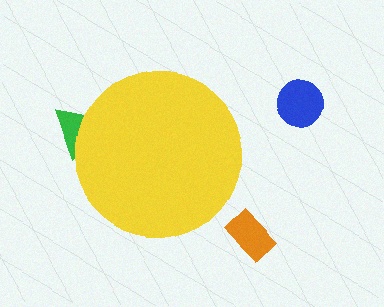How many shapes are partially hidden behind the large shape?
1 shape is partially hidden.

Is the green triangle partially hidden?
Yes, the green triangle is partially hidden behind the yellow circle.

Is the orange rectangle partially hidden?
No, the orange rectangle is fully visible.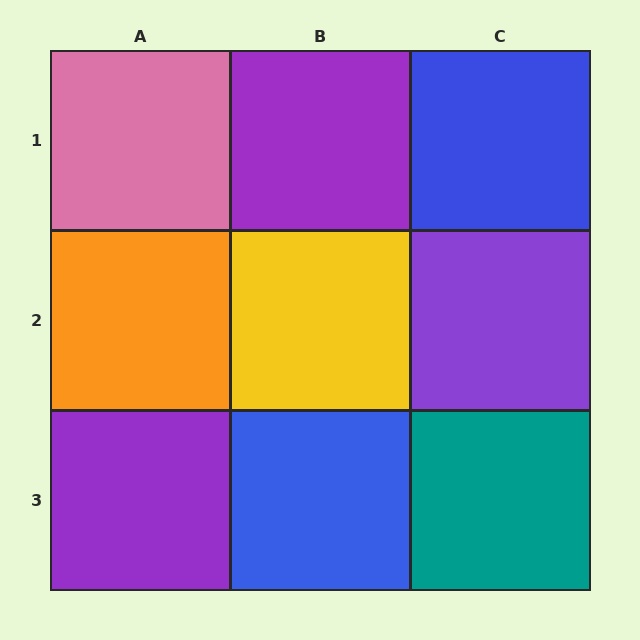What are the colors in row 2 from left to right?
Orange, yellow, purple.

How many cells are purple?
3 cells are purple.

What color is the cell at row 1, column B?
Purple.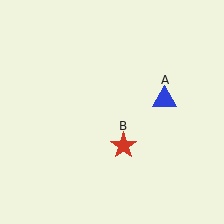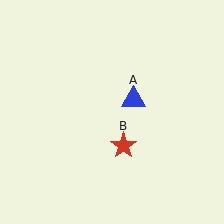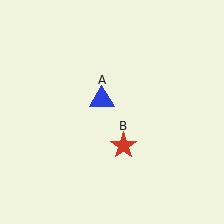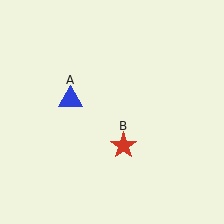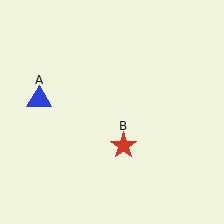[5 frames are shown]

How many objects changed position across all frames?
1 object changed position: blue triangle (object A).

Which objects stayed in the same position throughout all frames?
Red star (object B) remained stationary.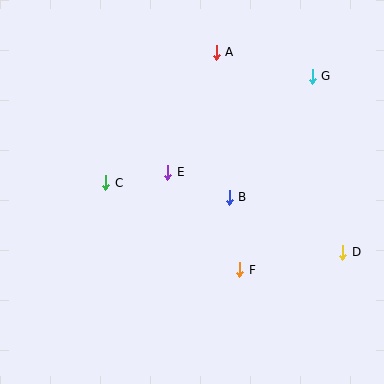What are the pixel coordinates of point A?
Point A is at (216, 52).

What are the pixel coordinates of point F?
Point F is at (240, 270).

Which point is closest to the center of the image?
Point E at (168, 172) is closest to the center.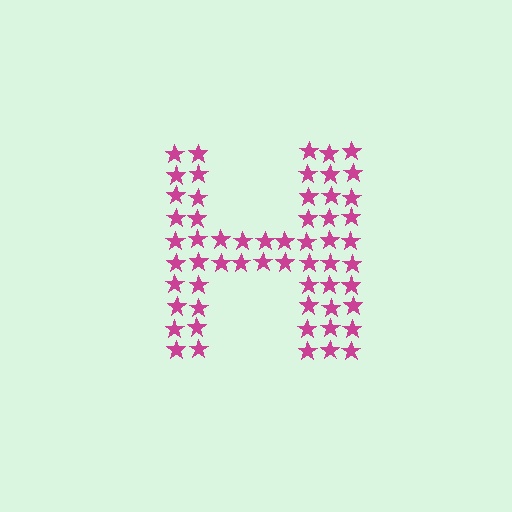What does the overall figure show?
The overall figure shows the letter H.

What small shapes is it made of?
It is made of small stars.